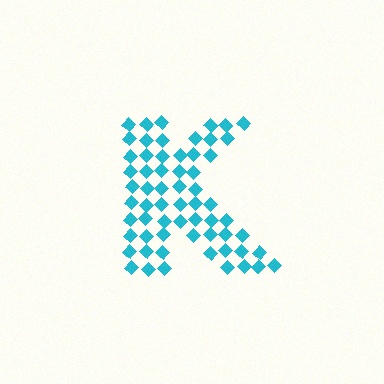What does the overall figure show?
The overall figure shows the letter K.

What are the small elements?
The small elements are diamonds.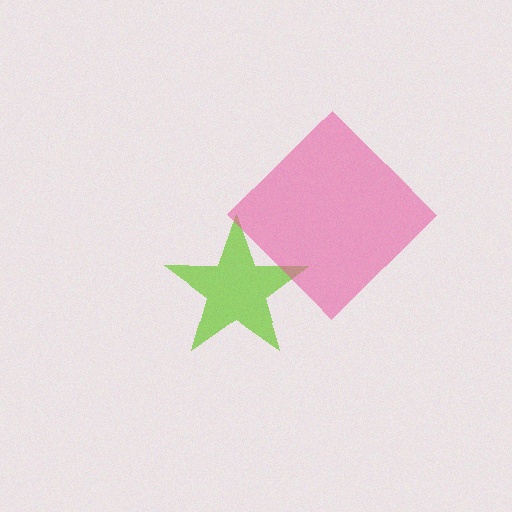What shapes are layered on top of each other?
The layered shapes are: a lime star, a pink diamond.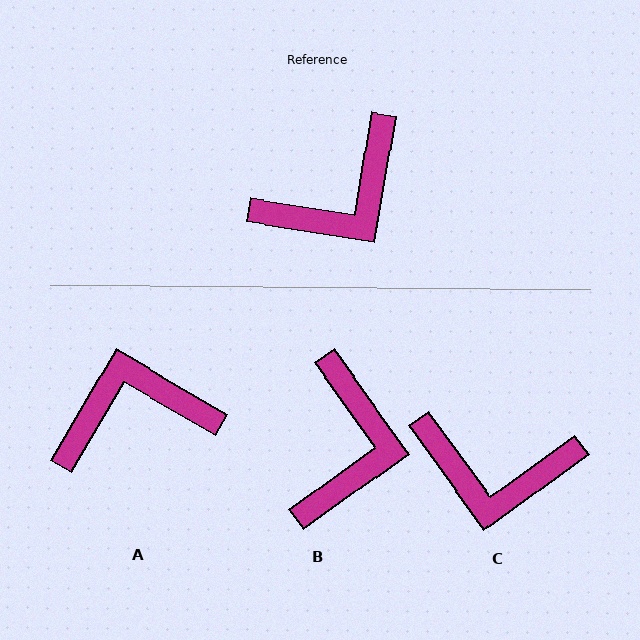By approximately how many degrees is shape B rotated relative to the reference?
Approximately 45 degrees counter-clockwise.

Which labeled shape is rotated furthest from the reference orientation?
A, about 159 degrees away.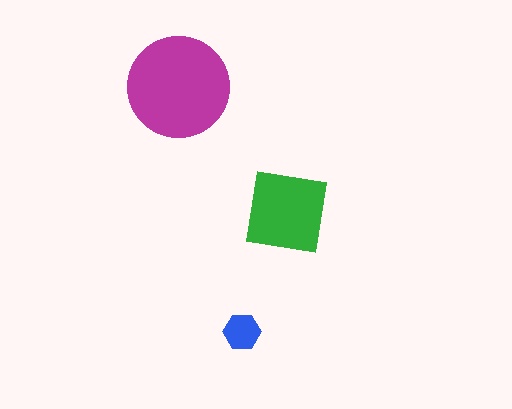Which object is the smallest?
The blue hexagon.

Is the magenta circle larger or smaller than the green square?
Larger.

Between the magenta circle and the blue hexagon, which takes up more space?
The magenta circle.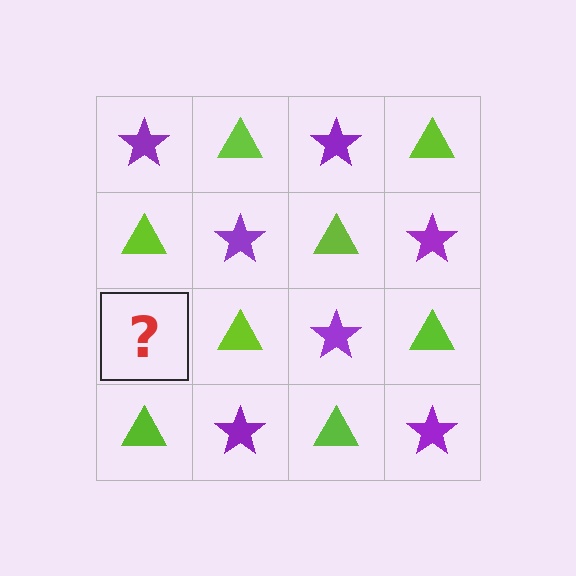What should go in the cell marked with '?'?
The missing cell should contain a purple star.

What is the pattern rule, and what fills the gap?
The rule is that it alternates purple star and lime triangle in a checkerboard pattern. The gap should be filled with a purple star.